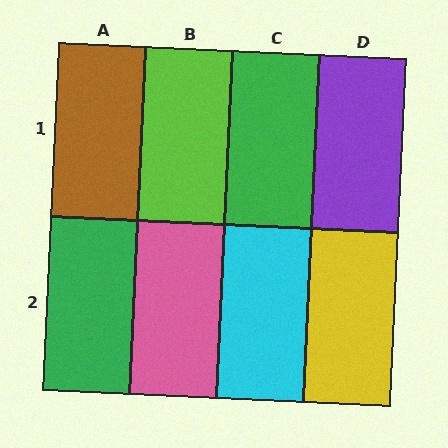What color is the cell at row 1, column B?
Lime.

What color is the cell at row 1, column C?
Green.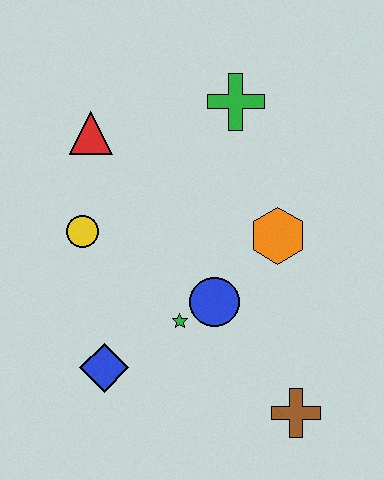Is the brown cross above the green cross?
No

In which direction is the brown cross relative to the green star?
The brown cross is to the right of the green star.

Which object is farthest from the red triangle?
The brown cross is farthest from the red triangle.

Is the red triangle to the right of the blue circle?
No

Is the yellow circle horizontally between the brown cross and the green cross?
No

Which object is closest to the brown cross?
The blue circle is closest to the brown cross.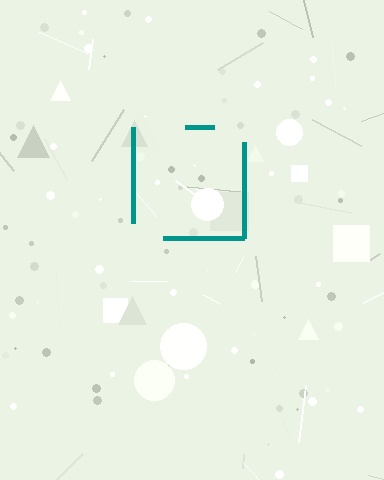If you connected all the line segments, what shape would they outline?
They would outline a square.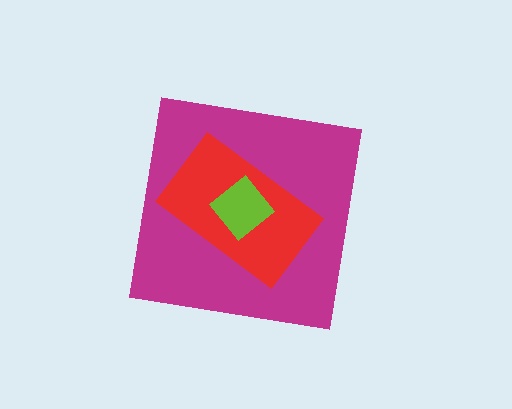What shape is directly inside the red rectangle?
The lime diamond.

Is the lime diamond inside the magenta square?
Yes.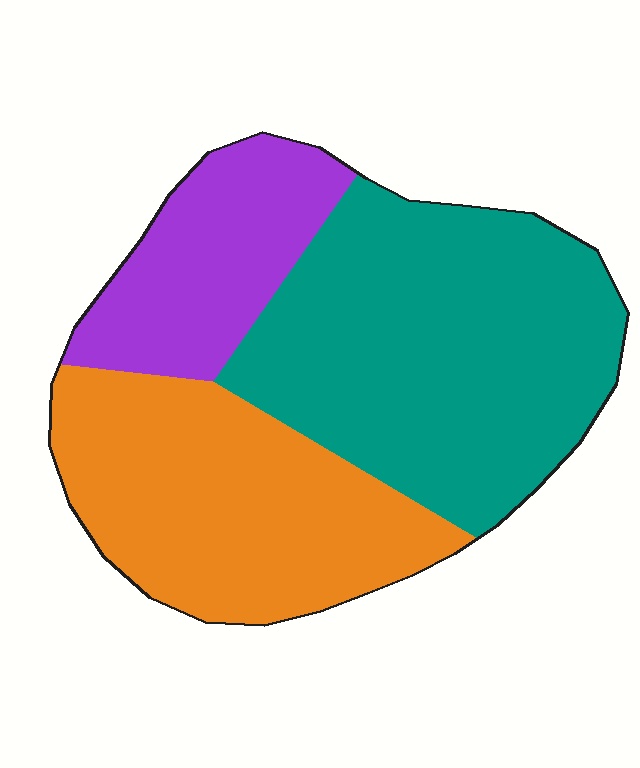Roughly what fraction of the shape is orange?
Orange covers about 35% of the shape.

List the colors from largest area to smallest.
From largest to smallest: teal, orange, purple.